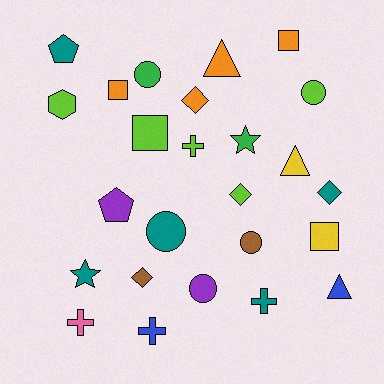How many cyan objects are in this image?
There are no cyan objects.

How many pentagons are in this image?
There are 2 pentagons.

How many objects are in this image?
There are 25 objects.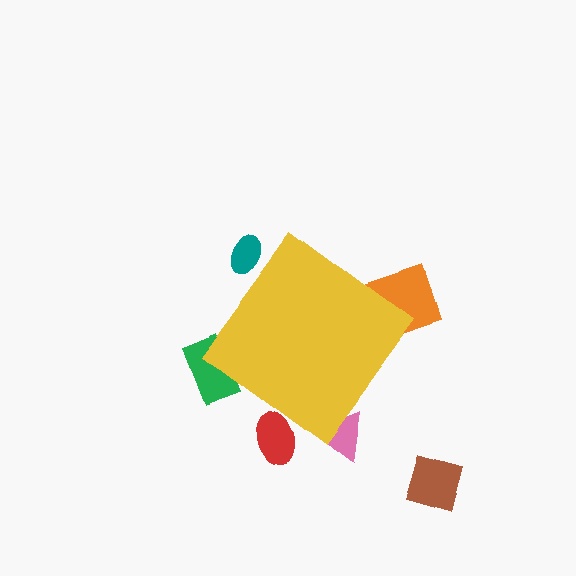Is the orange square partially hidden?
Yes, the orange square is partially hidden behind the yellow diamond.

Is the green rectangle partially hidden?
Yes, the green rectangle is partially hidden behind the yellow diamond.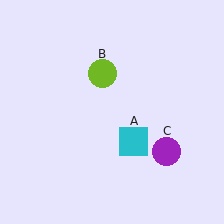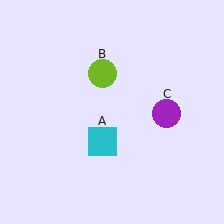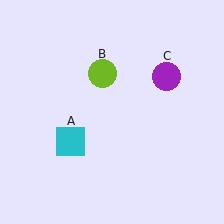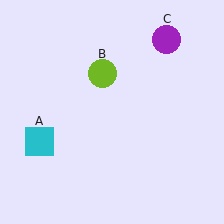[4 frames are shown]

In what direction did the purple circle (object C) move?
The purple circle (object C) moved up.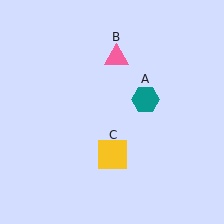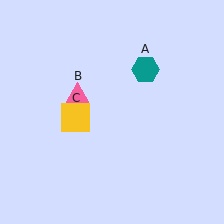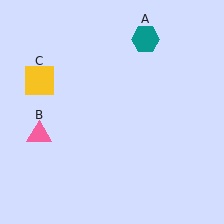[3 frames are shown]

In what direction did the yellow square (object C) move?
The yellow square (object C) moved up and to the left.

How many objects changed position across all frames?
3 objects changed position: teal hexagon (object A), pink triangle (object B), yellow square (object C).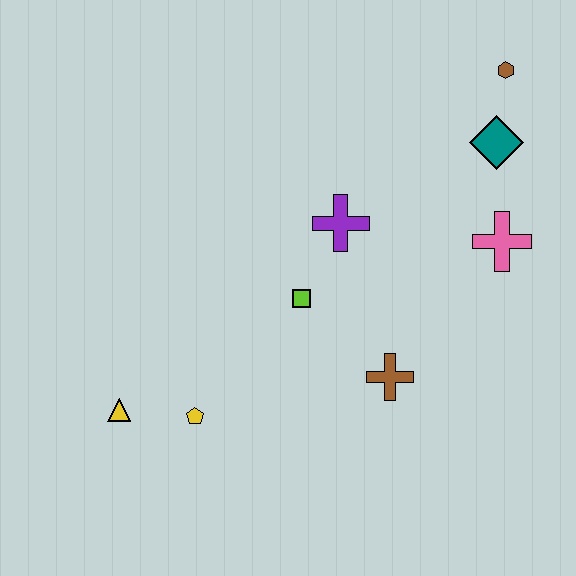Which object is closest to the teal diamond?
The brown hexagon is closest to the teal diamond.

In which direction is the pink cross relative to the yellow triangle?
The pink cross is to the right of the yellow triangle.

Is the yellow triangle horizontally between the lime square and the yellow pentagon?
No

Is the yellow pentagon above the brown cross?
No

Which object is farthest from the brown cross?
The brown hexagon is farthest from the brown cross.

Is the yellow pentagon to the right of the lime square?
No